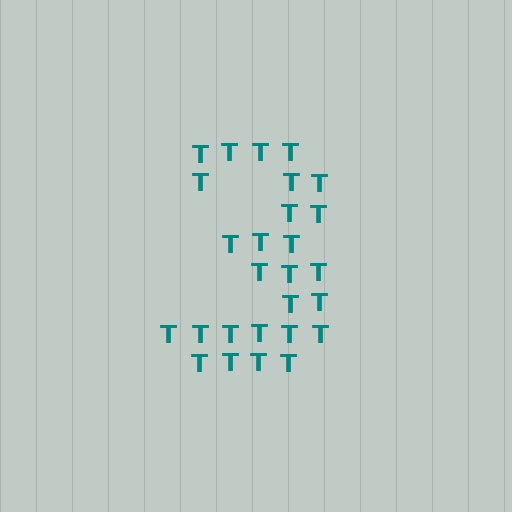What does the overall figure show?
The overall figure shows the digit 3.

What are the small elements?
The small elements are letter T's.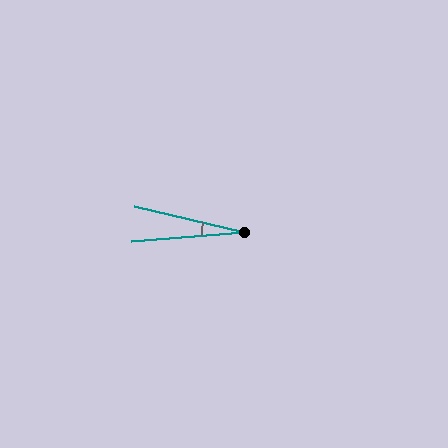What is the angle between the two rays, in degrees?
Approximately 18 degrees.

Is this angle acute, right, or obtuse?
It is acute.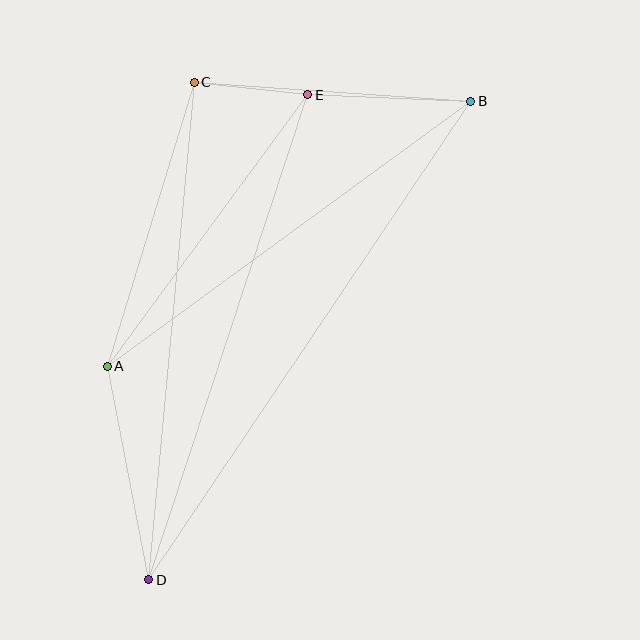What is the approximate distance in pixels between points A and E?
The distance between A and E is approximately 338 pixels.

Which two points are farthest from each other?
Points B and D are farthest from each other.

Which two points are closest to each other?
Points C and E are closest to each other.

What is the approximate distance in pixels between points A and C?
The distance between A and C is approximately 297 pixels.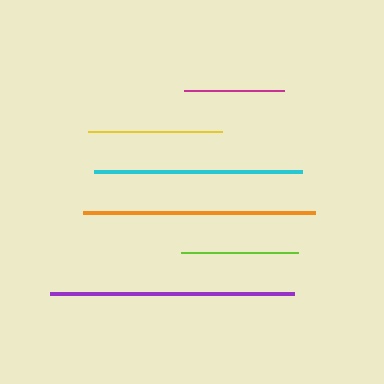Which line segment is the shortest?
The magenta line is the shortest at approximately 99 pixels.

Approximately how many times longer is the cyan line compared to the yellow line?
The cyan line is approximately 1.6 times the length of the yellow line.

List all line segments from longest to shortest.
From longest to shortest: purple, orange, cyan, yellow, lime, magenta.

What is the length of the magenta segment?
The magenta segment is approximately 99 pixels long.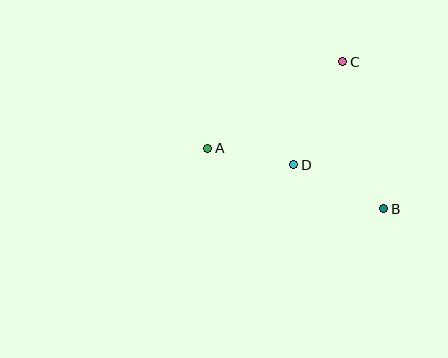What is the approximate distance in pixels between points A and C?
The distance between A and C is approximately 160 pixels.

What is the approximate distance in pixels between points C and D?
The distance between C and D is approximately 114 pixels.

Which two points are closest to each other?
Points A and D are closest to each other.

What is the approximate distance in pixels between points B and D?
The distance between B and D is approximately 100 pixels.